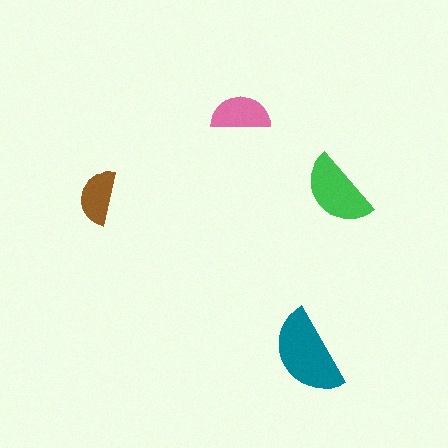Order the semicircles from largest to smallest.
the teal one, the green one, the pink one, the brown one.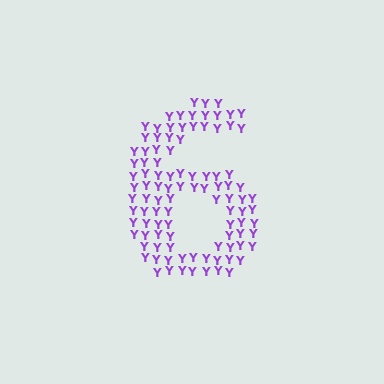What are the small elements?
The small elements are letter Y's.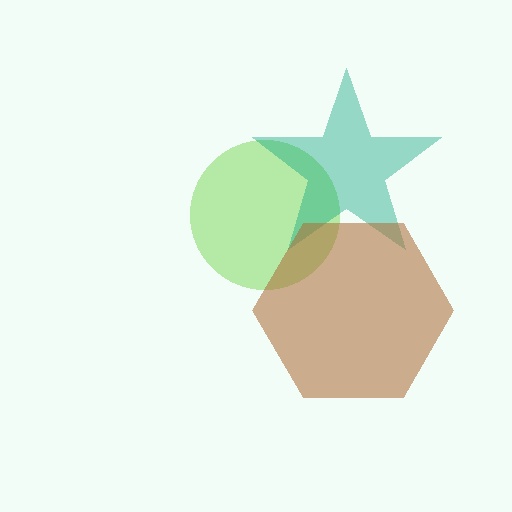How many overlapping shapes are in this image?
There are 3 overlapping shapes in the image.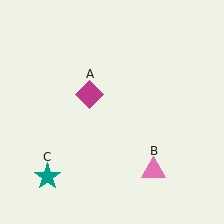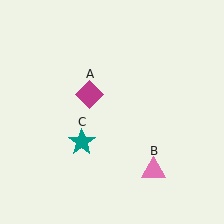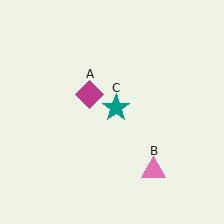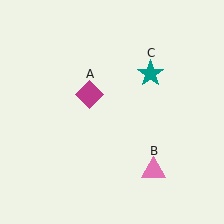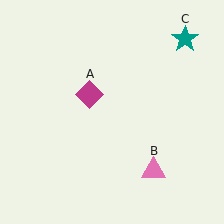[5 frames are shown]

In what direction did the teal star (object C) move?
The teal star (object C) moved up and to the right.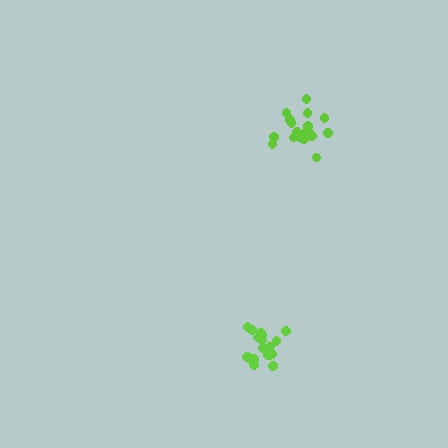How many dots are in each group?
Group 1: 18 dots, Group 2: 19 dots (37 total).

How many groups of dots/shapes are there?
There are 2 groups.